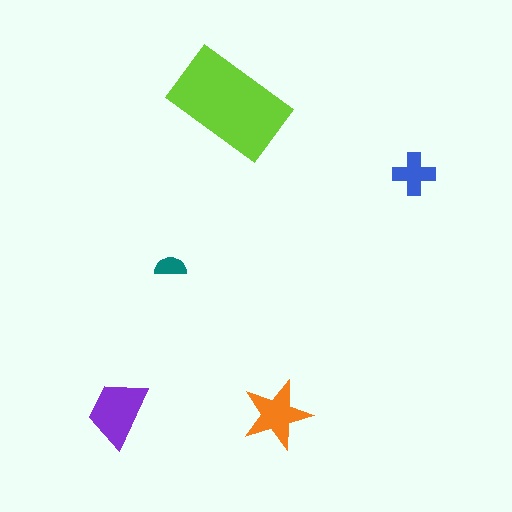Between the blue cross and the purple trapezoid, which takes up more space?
The purple trapezoid.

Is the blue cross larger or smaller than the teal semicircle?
Larger.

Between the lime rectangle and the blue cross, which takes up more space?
The lime rectangle.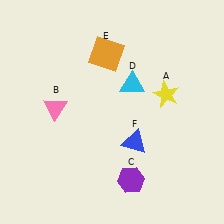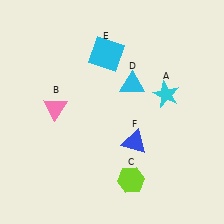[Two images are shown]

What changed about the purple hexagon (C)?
In Image 1, C is purple. In Image 2, it changed to lime.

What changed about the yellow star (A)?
In Image 1, A is yellow. In Image 2, it changed to cyan.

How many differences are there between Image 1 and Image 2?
There are 3 differences between the two images.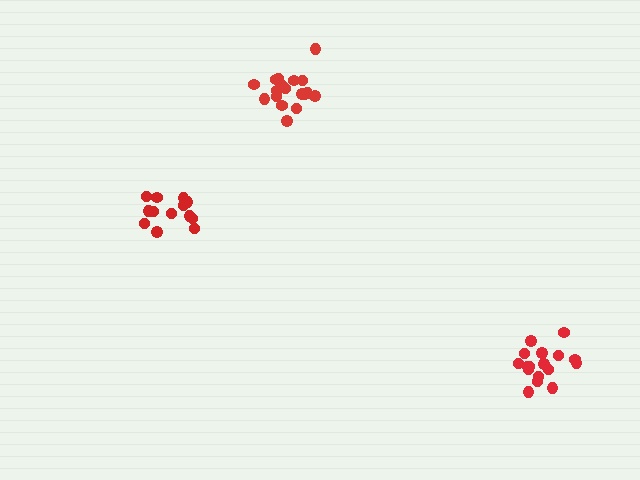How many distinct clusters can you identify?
There are 3 distinct clusters.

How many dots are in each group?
Group 1: 18 dots, Group 2: 17 dots, Group 3: 14 dots (49 total).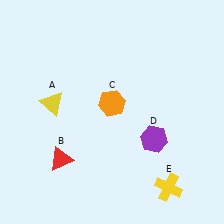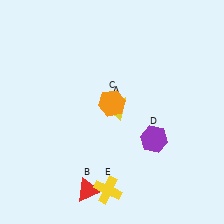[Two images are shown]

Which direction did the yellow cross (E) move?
The yellow cross (E) moved left.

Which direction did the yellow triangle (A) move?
The yellow triangle (A) moved right.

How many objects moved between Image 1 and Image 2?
3 objects moved between the two images.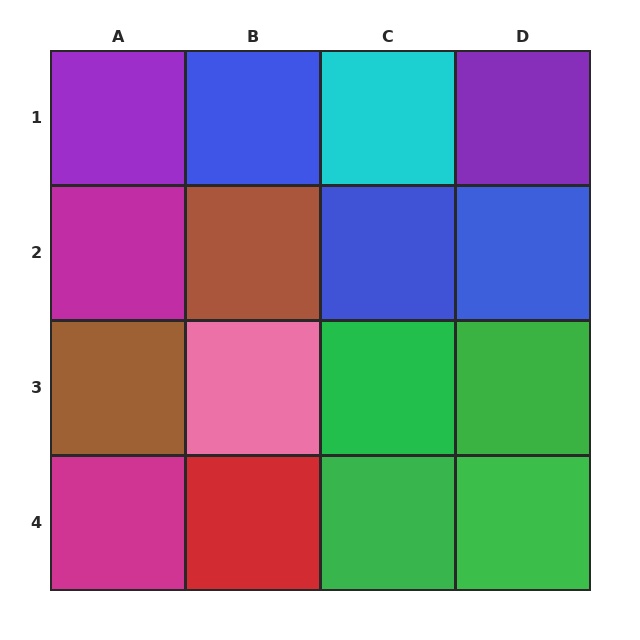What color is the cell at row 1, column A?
Purple.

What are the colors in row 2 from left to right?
Magenta, brown, blue, blue.